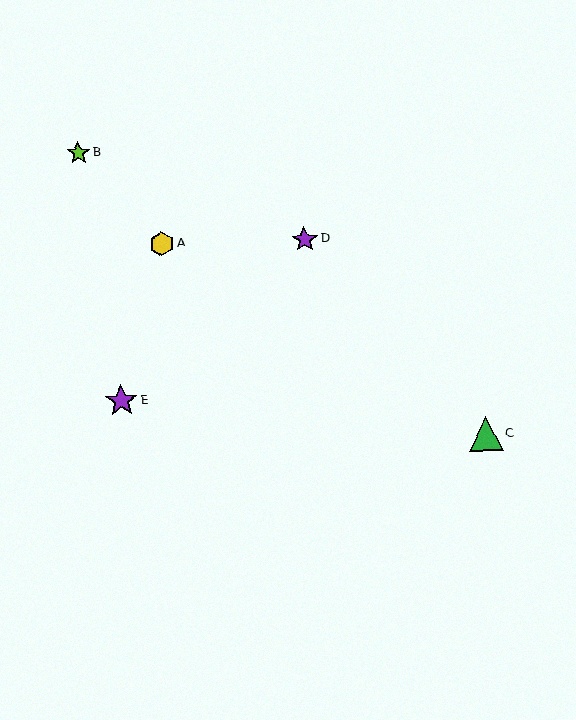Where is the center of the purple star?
The center of the purple star is at (121, 401).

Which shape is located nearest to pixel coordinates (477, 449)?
The green triangle (labeled C) at (486, 434) is nearest to that location.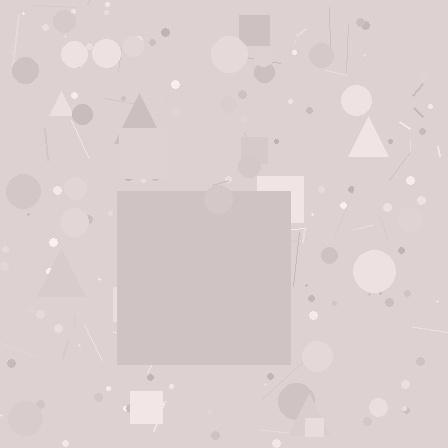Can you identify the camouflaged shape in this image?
The camouflaged shape is a square.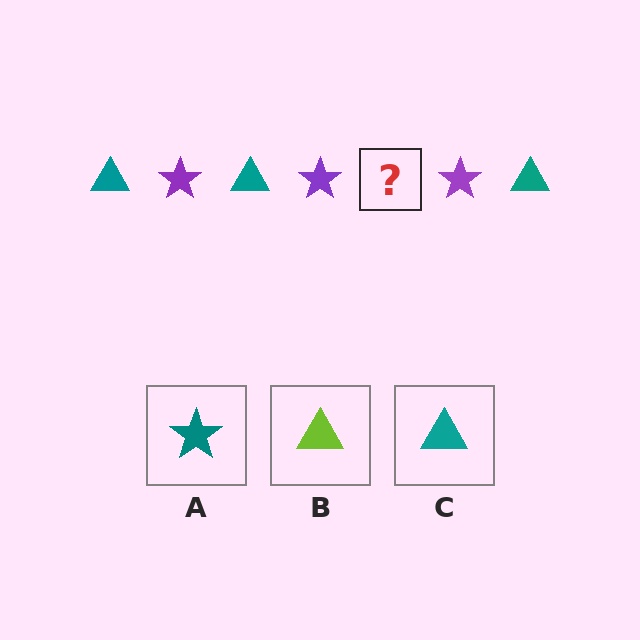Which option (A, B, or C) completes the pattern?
C.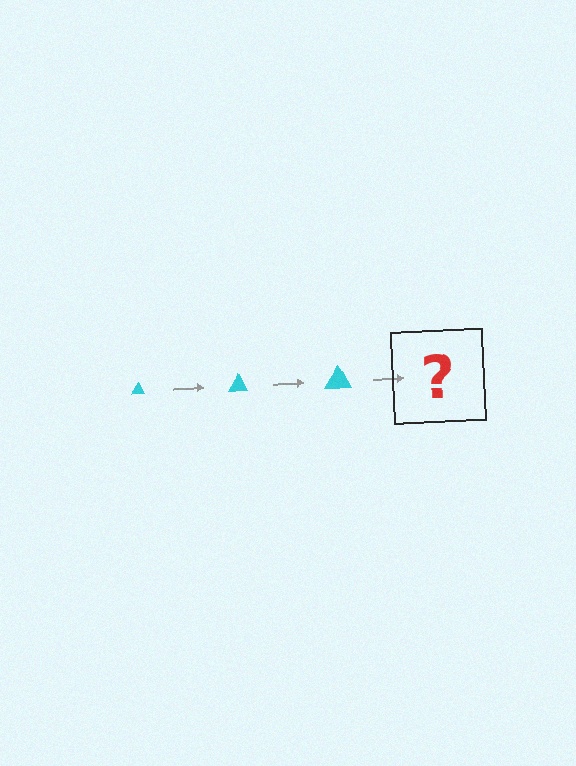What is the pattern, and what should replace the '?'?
The pattern is that the triangle gets progressively larger each step. The '?' should be a cyan triangle, larger than the previous one.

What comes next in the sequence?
The next element should be a cyan triangle, larger than the previous one.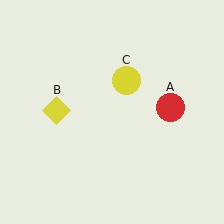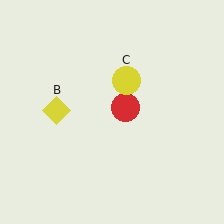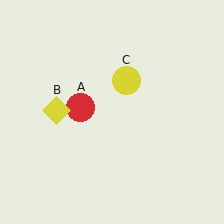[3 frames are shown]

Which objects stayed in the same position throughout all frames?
Yellow diamond (object B) and yellow circle (object C) remained stationary.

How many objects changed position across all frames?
1 object changed position: red circle (object A).